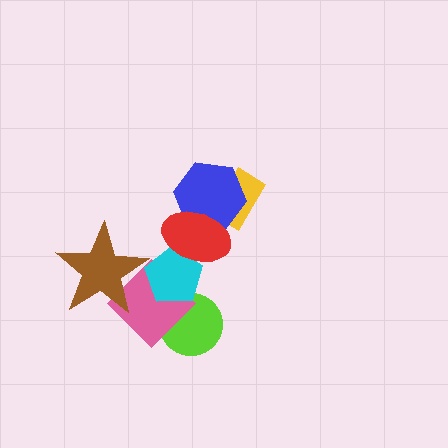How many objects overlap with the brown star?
1 object overlaps with the brown star.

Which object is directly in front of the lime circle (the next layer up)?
The pink diamond is directly in front of the lime circle.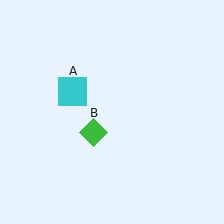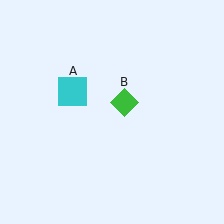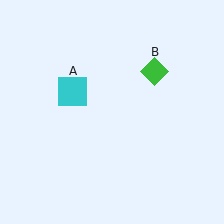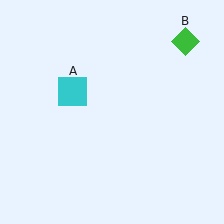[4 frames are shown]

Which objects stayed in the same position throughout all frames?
Cyan square (object A) remained stationary.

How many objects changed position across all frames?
1 object changed position: green diamond (object B).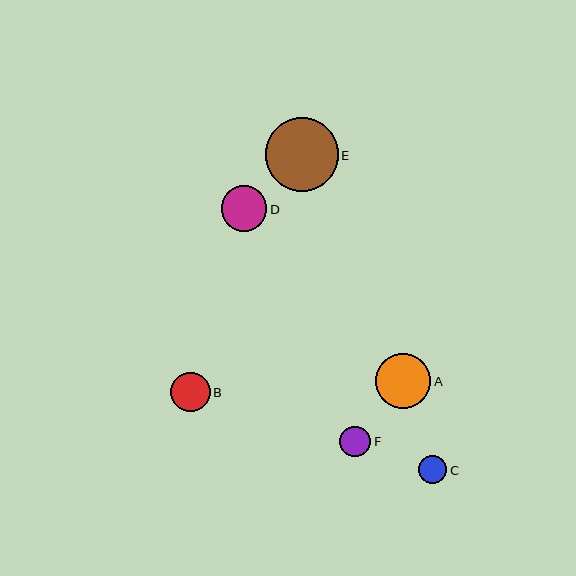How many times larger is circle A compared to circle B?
Circle A is approximately 1.4 times the size of circle B.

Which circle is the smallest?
Circle C is the smallest with a size of approximately 29 pixels.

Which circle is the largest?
Circle E is the largest with a size of approximately 73 pixels.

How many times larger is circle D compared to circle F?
Circle D is approximately 1.5 times the size of circle F.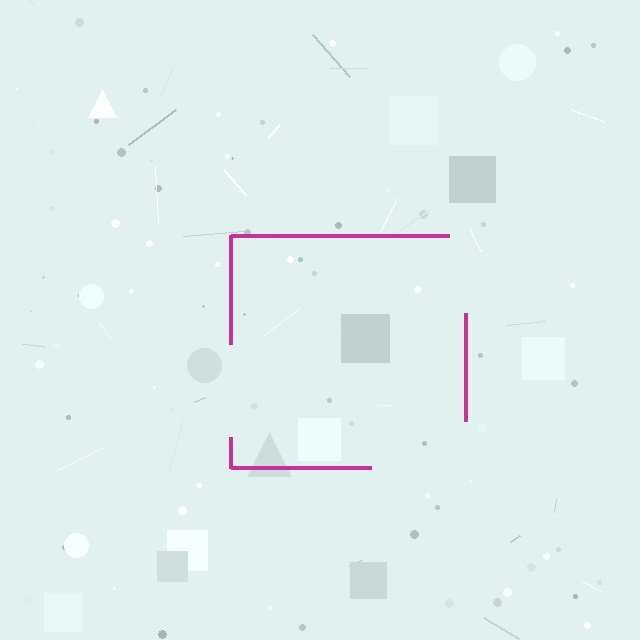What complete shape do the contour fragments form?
The contour fragments form a square.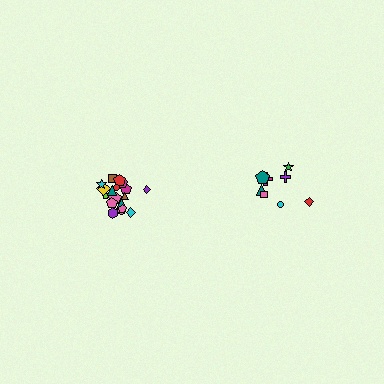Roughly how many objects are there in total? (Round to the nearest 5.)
Roughly 25 objects in total.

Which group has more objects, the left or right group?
The left group.